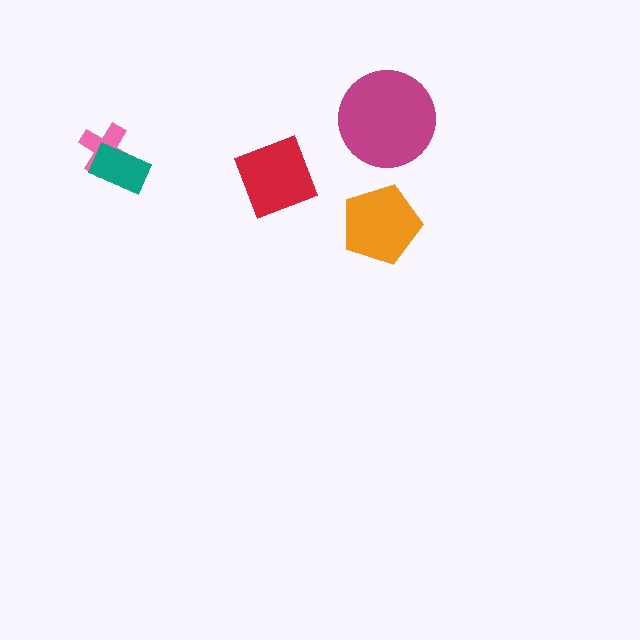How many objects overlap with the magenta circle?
0 objects overlap with the magenta circle.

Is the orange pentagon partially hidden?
No, no other shape covers it.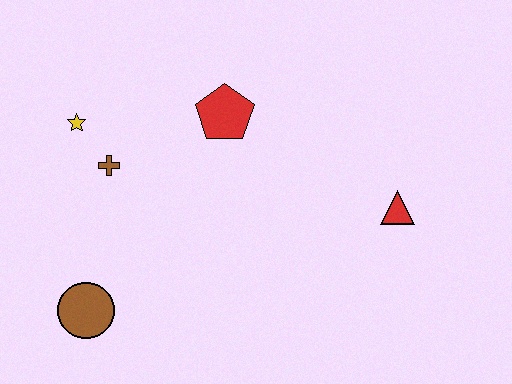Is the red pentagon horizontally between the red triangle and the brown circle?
Yes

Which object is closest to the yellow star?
The brown cross is closest to the yellow star.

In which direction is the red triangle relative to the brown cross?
The red triangle is to the right of the brown cross.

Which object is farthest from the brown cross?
The red triangle is farthest from the brown cross.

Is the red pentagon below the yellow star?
No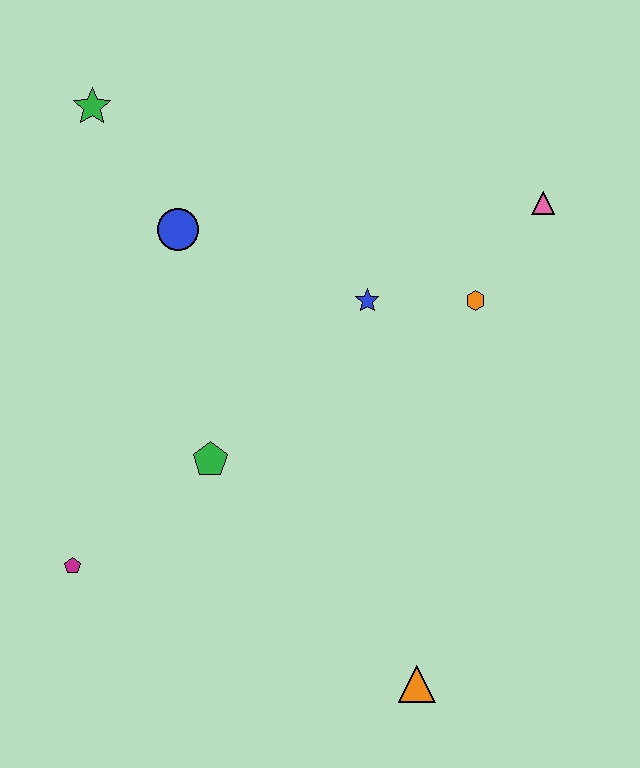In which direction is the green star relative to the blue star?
The green star is to the left of the blue star.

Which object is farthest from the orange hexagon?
The magenta pentagon is farthest from the orange hexagon.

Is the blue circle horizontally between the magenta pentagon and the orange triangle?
Yes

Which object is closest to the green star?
The blue circle is closest to the green star.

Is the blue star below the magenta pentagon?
No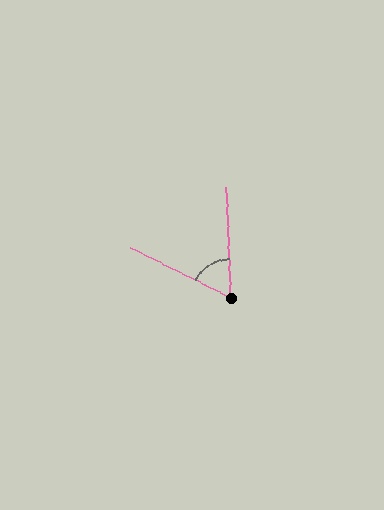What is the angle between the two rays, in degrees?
Approximately 62 degrees.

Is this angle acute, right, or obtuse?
It is acute.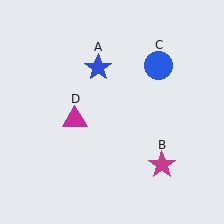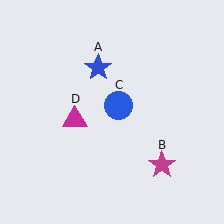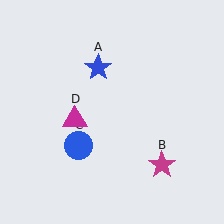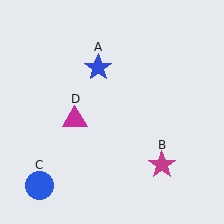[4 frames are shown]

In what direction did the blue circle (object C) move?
The blue circle (object C) moved down and to the left.